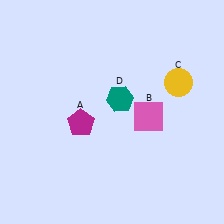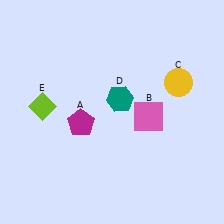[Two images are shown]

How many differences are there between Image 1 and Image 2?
There is 1 difference between the two images.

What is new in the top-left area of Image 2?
A lime diamond (E) was added in the top-left area of Image 2.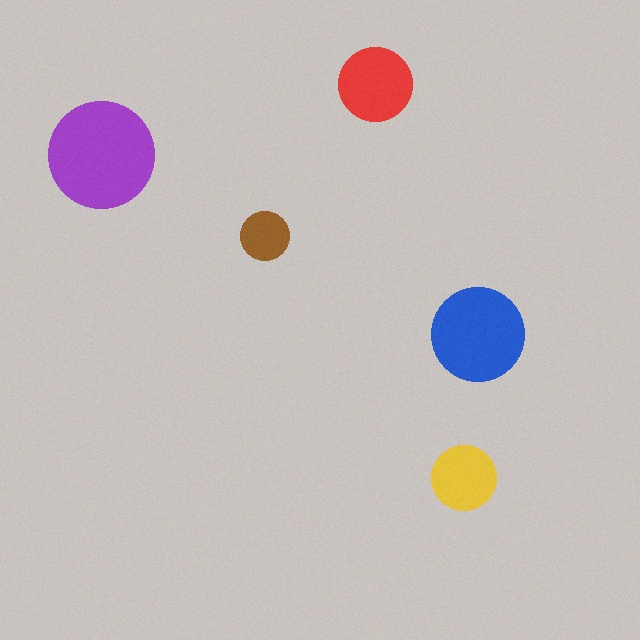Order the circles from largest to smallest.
the purple one, the blue one, the red one, the yellow one, the brown one.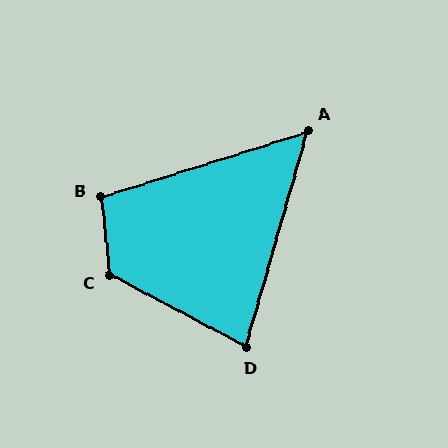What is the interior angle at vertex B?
Approximately 102 degrees (obtuse).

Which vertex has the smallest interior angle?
A, at approximately 56 degrees.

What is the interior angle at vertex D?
Approximately 78 degrees (acute).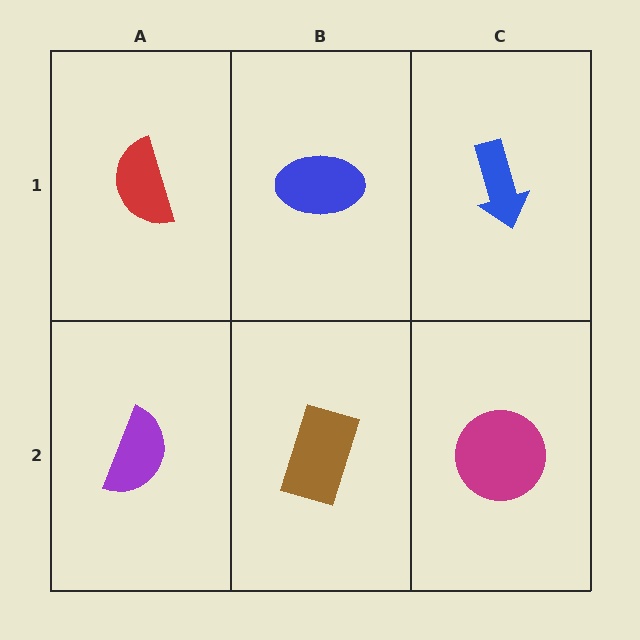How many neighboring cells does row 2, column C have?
2.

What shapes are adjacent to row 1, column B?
A brown rectangle (row 2, column B), a red semicircle (row 1, column A), a blue arrow (row 1, column C).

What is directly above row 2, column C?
A blue arrow.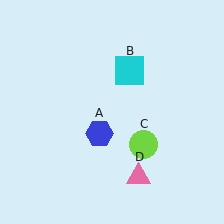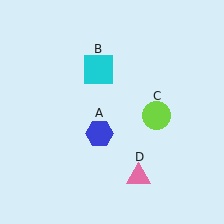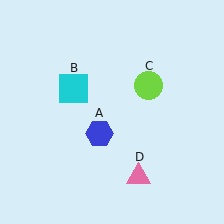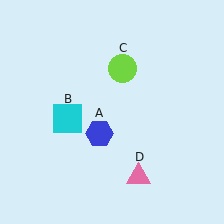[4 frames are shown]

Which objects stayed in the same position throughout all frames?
Blue hexagon (object A) and pink triangle (object D) remained stationary.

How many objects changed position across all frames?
2 objects changed position: cyan square (object B), lime circle (object C).